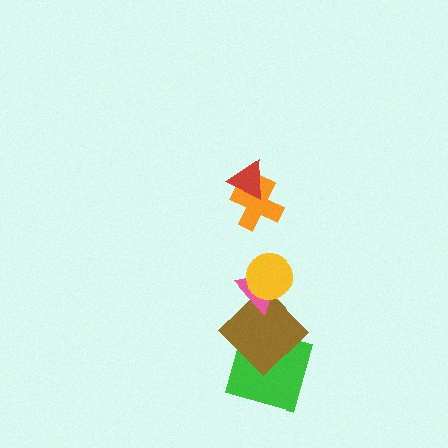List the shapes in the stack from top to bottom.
From top to bottom: the red triangle, the orange cross, the yellow circle, the pink triangle, the brown diamond, the green square.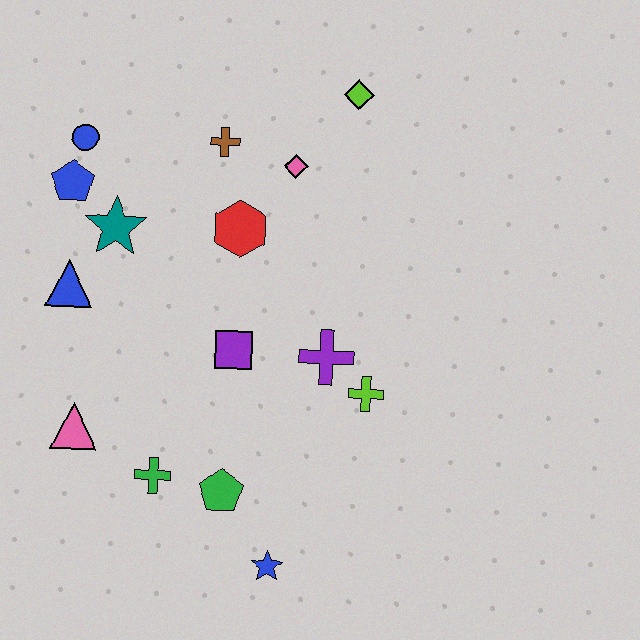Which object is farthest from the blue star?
The lime diamond is farthest from the blue star.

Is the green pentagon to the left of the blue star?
Yes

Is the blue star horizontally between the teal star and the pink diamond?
Yes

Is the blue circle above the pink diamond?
Yes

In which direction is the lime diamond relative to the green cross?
The lime diamond is above the green cross.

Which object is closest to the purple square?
The purple cross is closest to the purple square.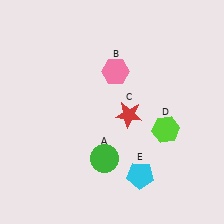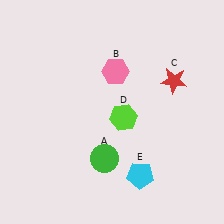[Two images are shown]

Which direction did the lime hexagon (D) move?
The lime hexagon (D) moved left.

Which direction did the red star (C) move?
The red star (C) moved right.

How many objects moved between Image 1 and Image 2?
2 objects moved between the two images.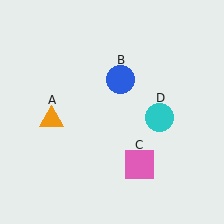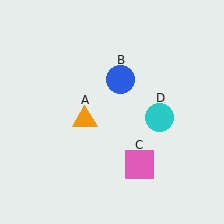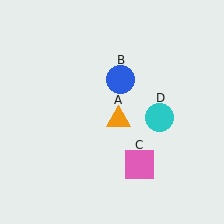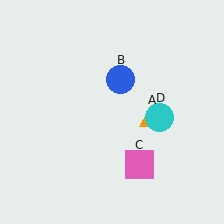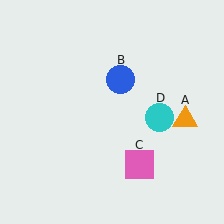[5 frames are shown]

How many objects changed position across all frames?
1 object changed position: orange triangle (object A).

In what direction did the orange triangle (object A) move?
The orange triangle (object A) moved right.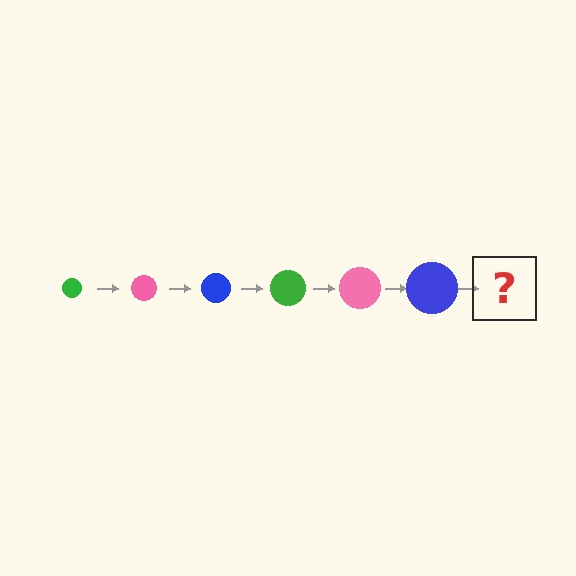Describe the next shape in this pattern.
It should be a green circle, larger than the previous one.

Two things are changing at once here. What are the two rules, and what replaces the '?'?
The two rules are that the circle grows larger each step and the color cycles through green, pink, and blue. The '?' should be a green circle, larger than the previous one.